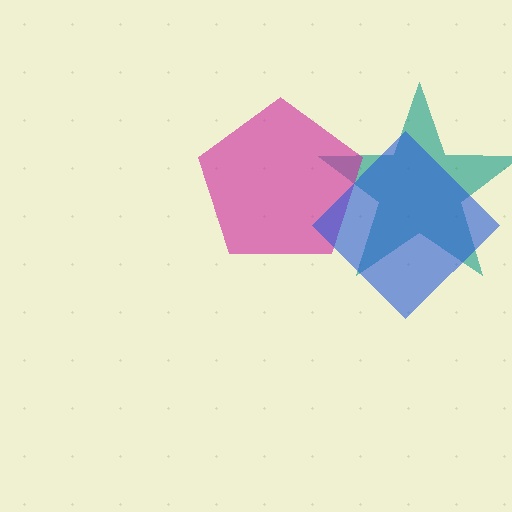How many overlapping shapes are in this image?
There are 3 overlapping shapes in the image.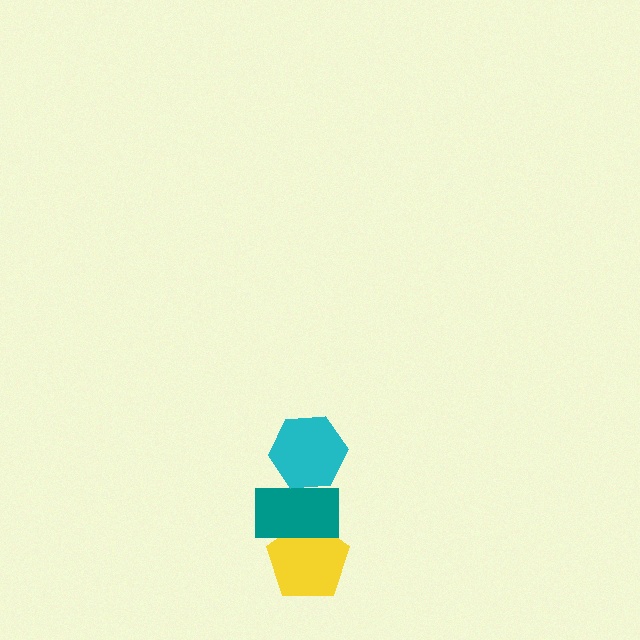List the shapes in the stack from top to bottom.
From top to bottom: the cyan hexagon, the teal rectangle, the yellow pentagon.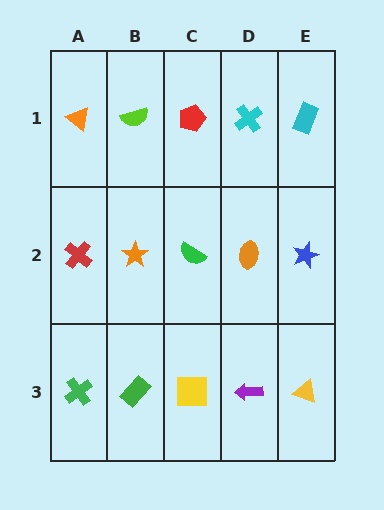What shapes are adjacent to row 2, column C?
A red pentagon (row 1, column C), a yellow square (row 3, column C), an orange star (row 2, column B), an orange ellipse (row 2, column D).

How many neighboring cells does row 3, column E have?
2.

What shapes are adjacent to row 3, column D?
An orange ellipse (row 2, column D), a yellow square (row 3, column C), a yellow triangle (row 3, column E).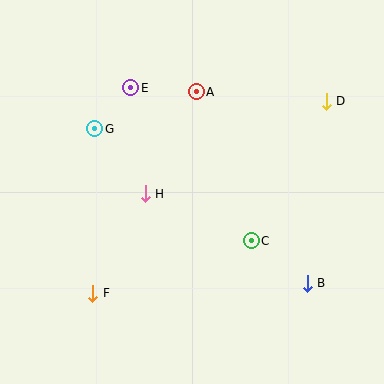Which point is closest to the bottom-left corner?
Point F is closest to the bottom-left corner.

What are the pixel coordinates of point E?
Point E is at (131, 88).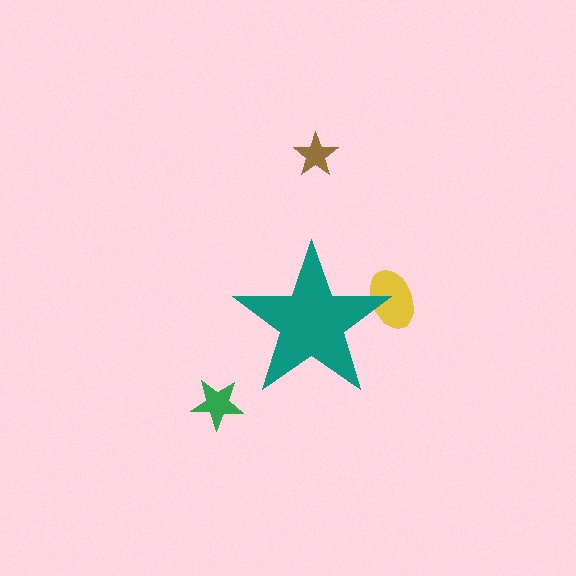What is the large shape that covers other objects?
A teal star.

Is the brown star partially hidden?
No, the brown star is fully visible.